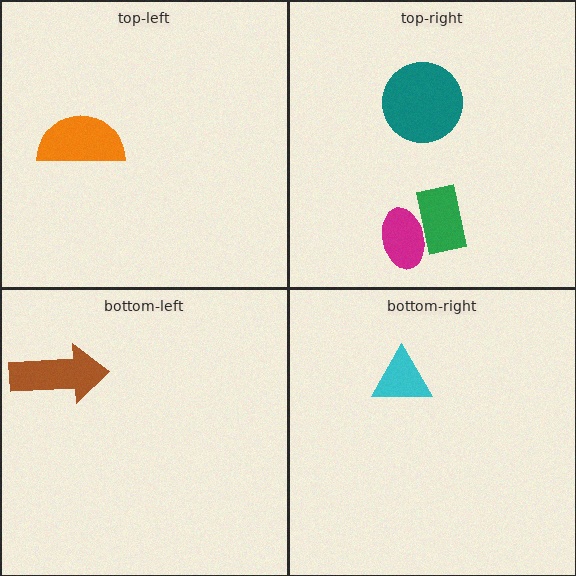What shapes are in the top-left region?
The orange semicircle.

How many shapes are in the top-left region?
1.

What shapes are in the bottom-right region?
The cyan triangle.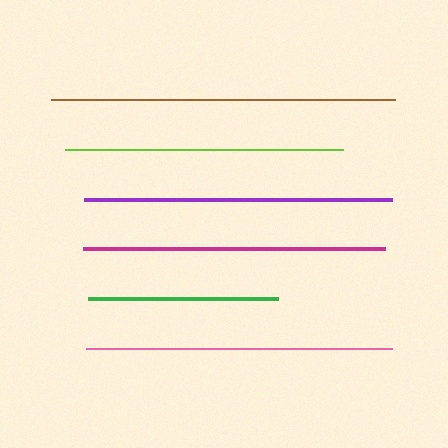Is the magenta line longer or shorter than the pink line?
The pink line is longer than the magenta line.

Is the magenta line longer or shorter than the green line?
The magenta line is longer than the green line.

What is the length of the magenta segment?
The magenta segment is approximately 302 pixels long.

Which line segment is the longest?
The brown line is the longest at approximately 344 pixels.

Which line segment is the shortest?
The green line is the shortest at approximately 190 pixels.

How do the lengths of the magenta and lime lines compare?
The magenta and lime lines are approximately the same length.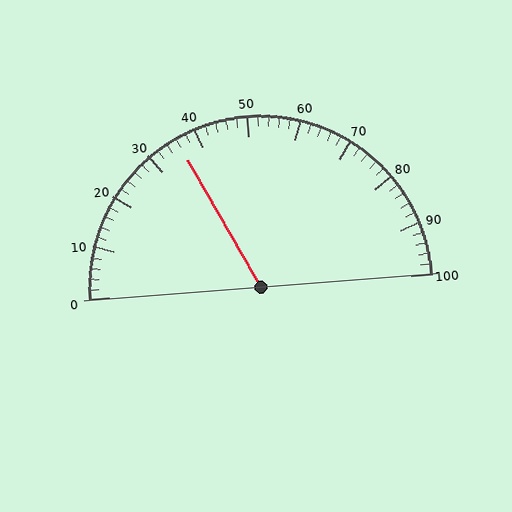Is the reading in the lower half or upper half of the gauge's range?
The reading is in the lower half of the range (0 to 100).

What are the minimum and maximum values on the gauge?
The gauge ranges from 0 to 100.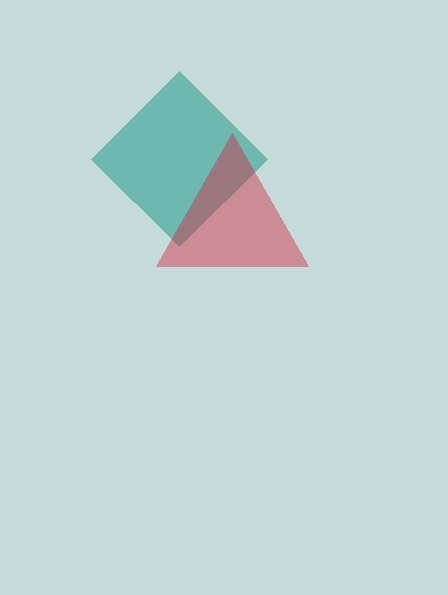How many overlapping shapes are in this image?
There are 2 overlapping shapes in the image.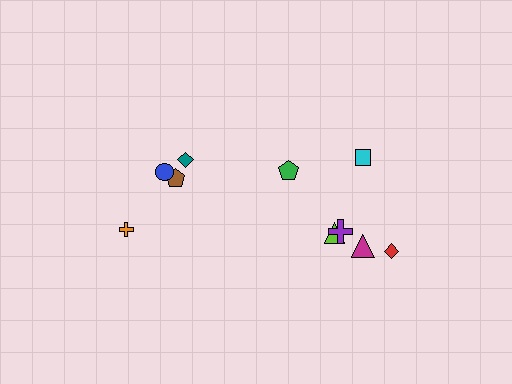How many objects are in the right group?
There are 6 objects.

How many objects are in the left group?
There are 4 objects.